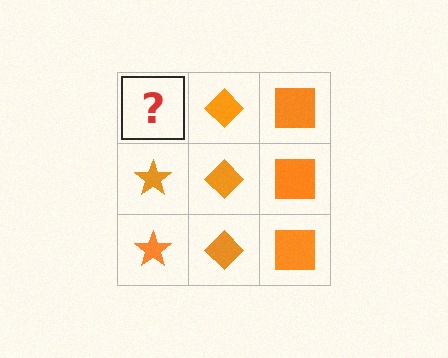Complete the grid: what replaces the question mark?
The question mark should be replaced with an orange star.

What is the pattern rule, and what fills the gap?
The rule is that each column has a consistent shape. The gap should be filled with an orange star.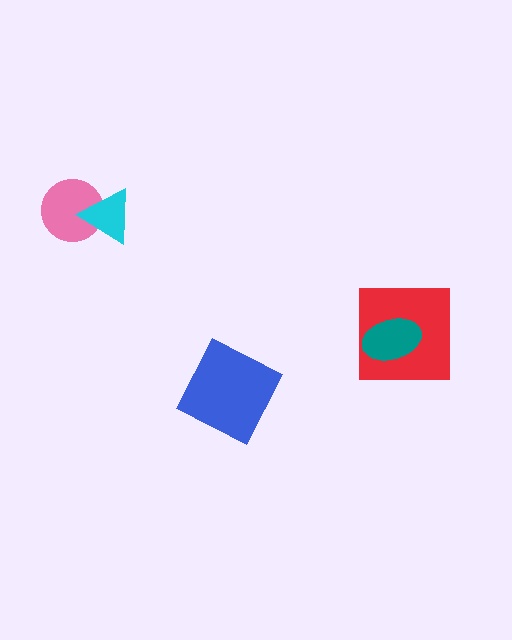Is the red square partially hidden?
Yes, it is partially covered by another shape.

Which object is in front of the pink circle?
The cyan triangle is in front of the pink circle.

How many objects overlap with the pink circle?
1 object overlaps with the pink circle.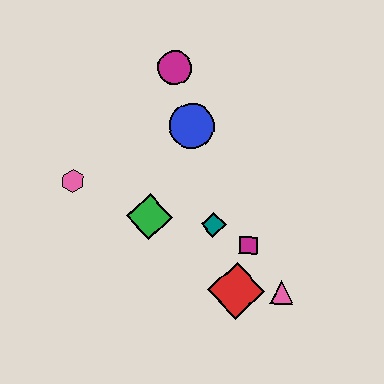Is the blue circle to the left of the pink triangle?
Yes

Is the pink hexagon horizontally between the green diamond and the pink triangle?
No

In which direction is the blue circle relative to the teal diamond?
The blue circle is above the teal diamond.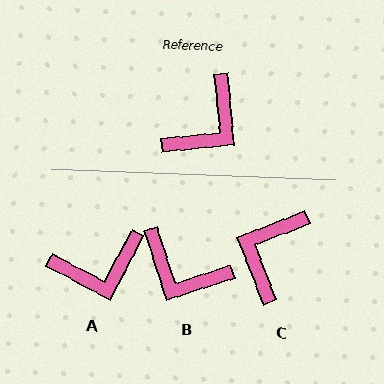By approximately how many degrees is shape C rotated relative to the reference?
Approximately 165 degrees clockwise.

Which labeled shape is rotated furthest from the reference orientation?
C, about 165 degrees away.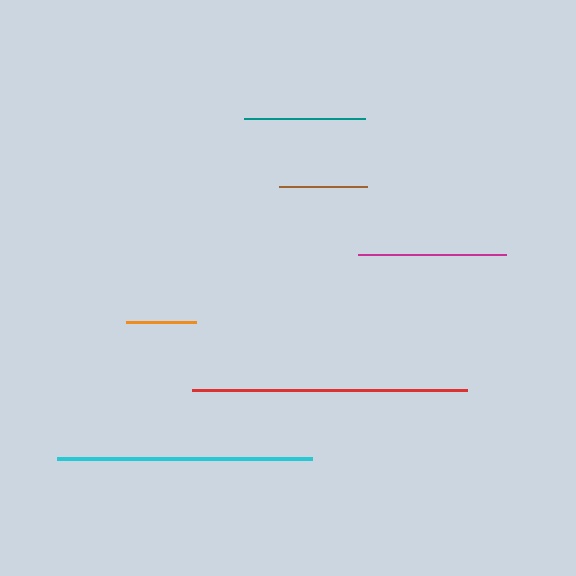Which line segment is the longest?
The red line is the longest at approximately 275 pixels.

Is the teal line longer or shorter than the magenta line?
The magenta line is longer than the teal line.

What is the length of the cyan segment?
The cyan segment is approximately 255 pixels long.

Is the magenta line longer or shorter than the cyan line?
The cyan line is longer than the magenta line.